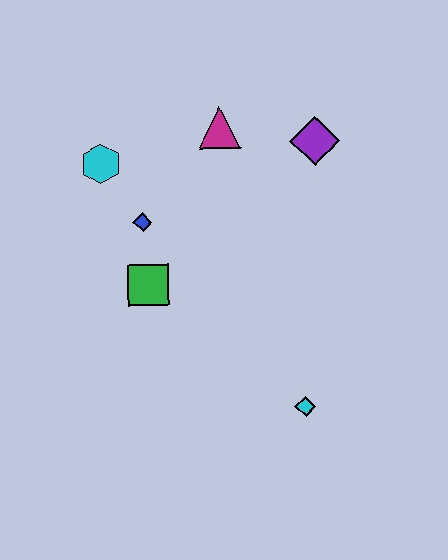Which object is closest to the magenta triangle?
The purple diamond is closest to the magenta triangle.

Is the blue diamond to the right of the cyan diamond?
No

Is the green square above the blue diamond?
No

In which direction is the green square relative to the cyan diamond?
The green square is to the left of the cyan diamond.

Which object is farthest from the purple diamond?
The cyan diamond is farthest from the purple diamond.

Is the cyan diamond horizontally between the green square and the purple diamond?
Yes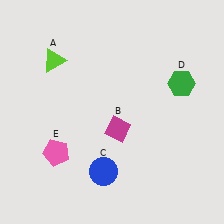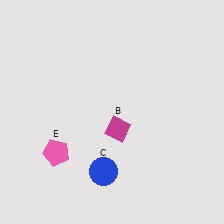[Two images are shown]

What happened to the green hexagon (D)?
The green hexagon (D) was removed in Image 2. It was in the top-right area of Image 1.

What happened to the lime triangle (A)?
The lime triangle (A) was removed in Image 2. It was in the top-left area of Image 1.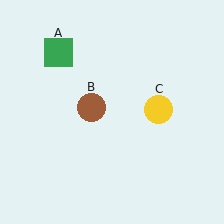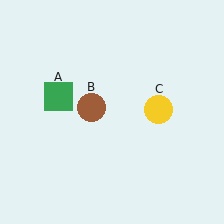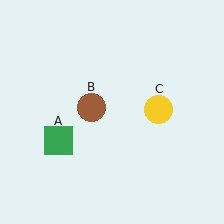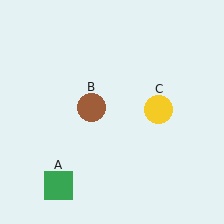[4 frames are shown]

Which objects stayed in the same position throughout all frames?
Brown circle (object B) and yellow circle (object C) remained stationary.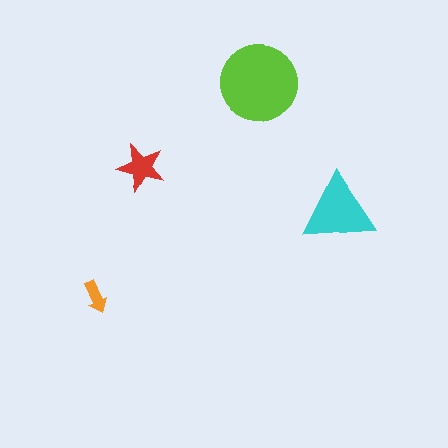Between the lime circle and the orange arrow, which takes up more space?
The lime circle.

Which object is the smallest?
The orange arrow.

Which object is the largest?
The lime circle.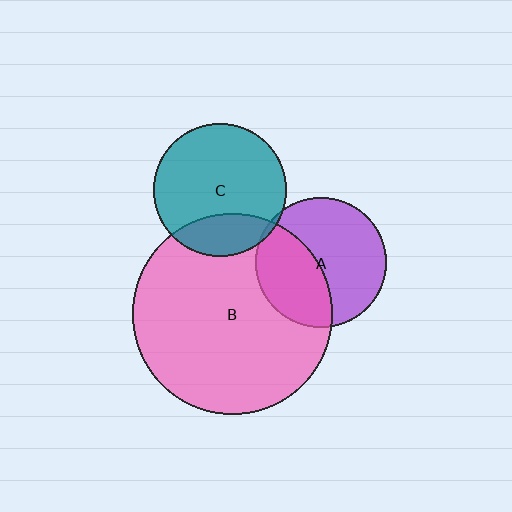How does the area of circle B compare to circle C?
Approximately 2.3 times.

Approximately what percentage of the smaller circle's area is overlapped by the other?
Approximately 5%.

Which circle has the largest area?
Circle B (pink).